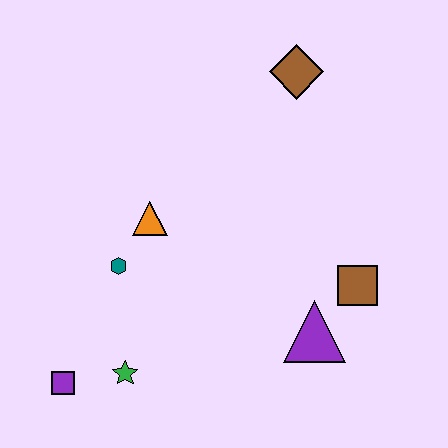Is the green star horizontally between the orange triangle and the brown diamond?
No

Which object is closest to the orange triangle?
The teal hexagon is closest to the orange triangle.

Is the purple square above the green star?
No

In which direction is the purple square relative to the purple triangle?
The purple square is to the left of the purple triangle.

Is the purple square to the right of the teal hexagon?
No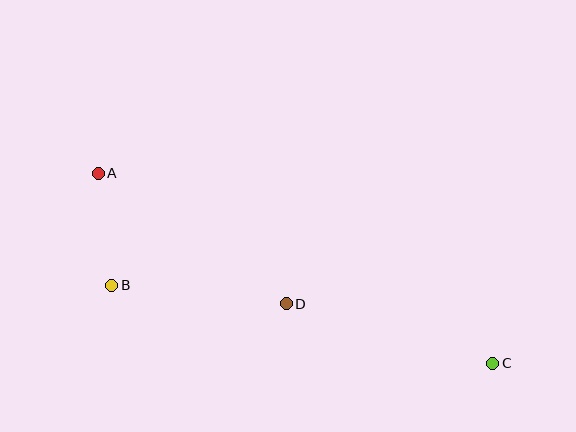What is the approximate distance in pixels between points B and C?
The distance between B and C is approximately 389 pixels.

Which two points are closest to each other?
Points A and B are closest to each other.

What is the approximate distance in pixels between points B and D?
The distance between B and D is approximately 176 pixels.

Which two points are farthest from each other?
Points A and C are farthest from each other.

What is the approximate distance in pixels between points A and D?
The distance between A and D is approximately 229 pixels.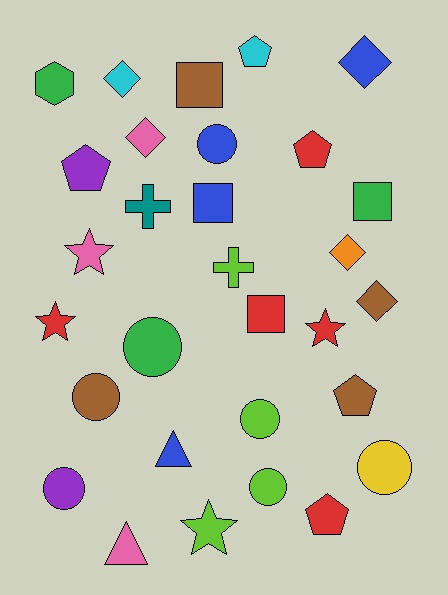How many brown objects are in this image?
There are 4 brown objects.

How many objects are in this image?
There are 30 objects.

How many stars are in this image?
There are 4 stars.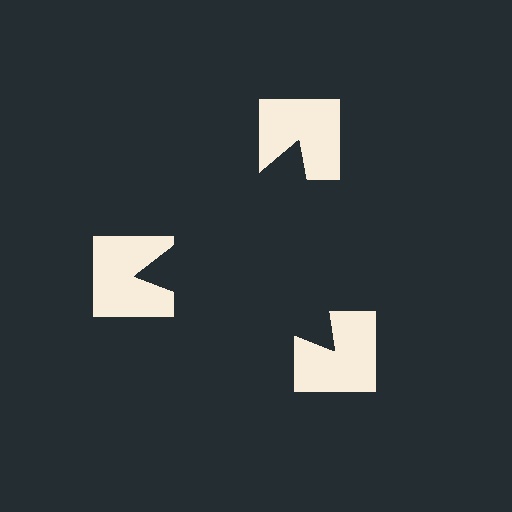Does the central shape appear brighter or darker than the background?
It typically appears slightly darker than the background, even though no actual brightness change is drawn.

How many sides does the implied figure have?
3 sides.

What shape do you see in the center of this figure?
An illusory triangle — its edges are inferred from the aligned wedge cuts in the notched squares, not physically drawn.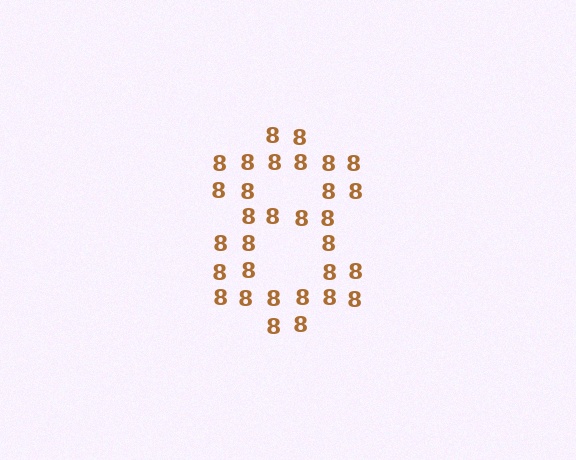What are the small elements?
The small elements are digit 8's.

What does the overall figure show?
The overall figure shows the digit 8.